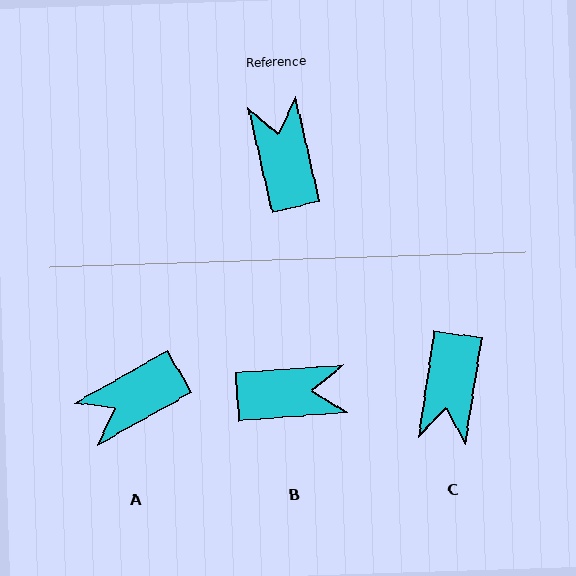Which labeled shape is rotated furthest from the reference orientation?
C, about 158 degrees away.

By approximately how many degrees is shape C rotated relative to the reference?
Approximately 158 degrees counter-clockwise.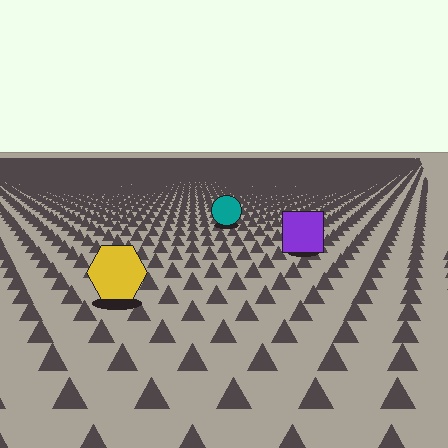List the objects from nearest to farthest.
From nearest to farthest: the yellow hexagon, the purple square, the teal circle.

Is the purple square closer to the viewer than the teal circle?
Yes. The purple square is closer — you can tell from the texture gradient: the ground texture is coarser near it.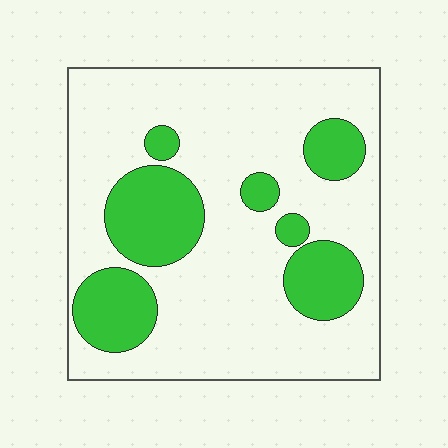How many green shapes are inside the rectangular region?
7.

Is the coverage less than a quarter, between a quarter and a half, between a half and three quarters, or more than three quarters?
Between a quarter and a half.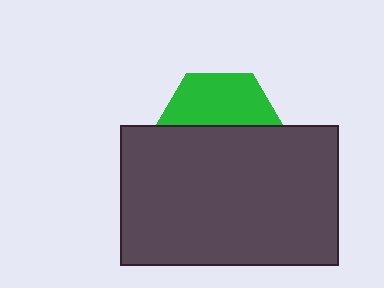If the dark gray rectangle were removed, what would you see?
You would see the complete green hexagon.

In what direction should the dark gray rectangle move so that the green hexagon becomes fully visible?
The dark gray rectangle should move down. That is the shortest direction to clear the overlap and leave the green hexagon fully visible.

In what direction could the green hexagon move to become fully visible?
The green hexagon could move up. That would shift it out from behind the dark gray rectangle entirely.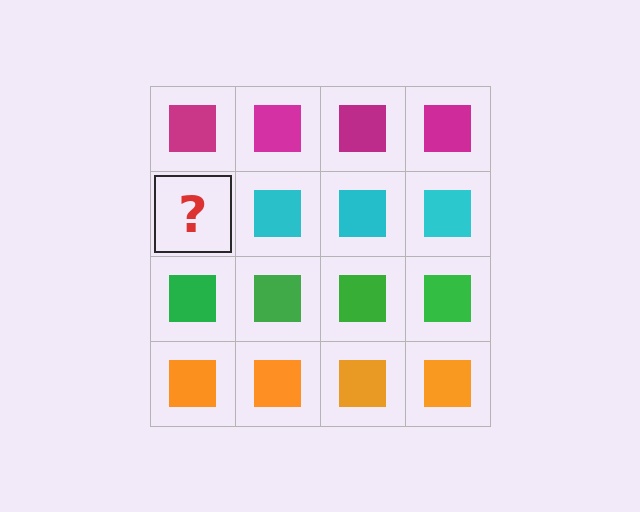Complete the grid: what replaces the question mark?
The question mark should be replaced with a cyan square.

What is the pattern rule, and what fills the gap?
The rule is that each row has a consistent color. The gap should be filled with a cyan square.